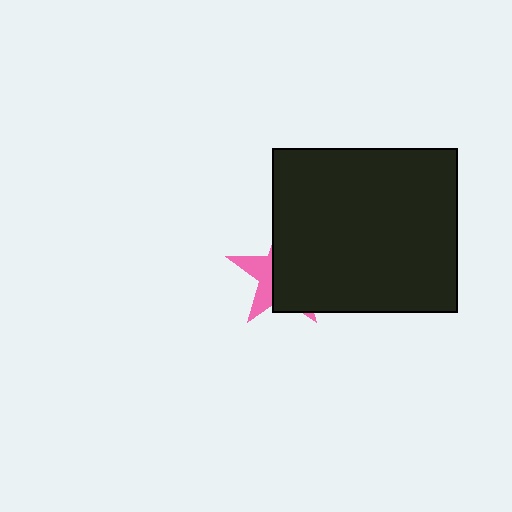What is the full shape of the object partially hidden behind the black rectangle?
The partially hidden object is a pink star.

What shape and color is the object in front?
The object in front is a black rectangle.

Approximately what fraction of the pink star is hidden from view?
Roughly 67% of the pink star is hidden behind the black rectangle.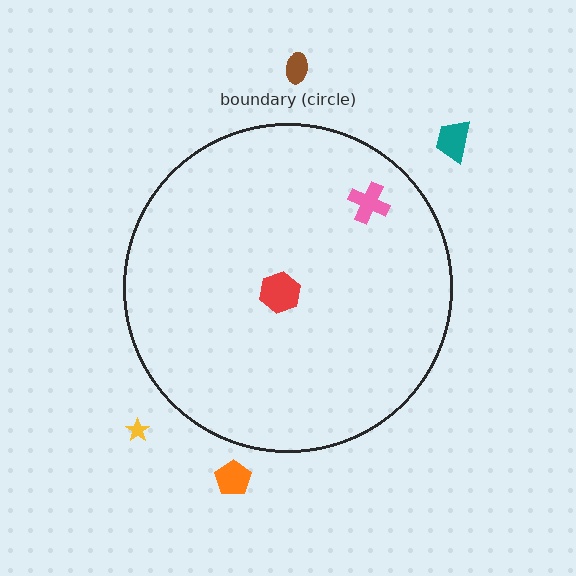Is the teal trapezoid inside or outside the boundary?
Outside.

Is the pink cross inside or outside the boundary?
Inside.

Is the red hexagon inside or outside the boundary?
Inside.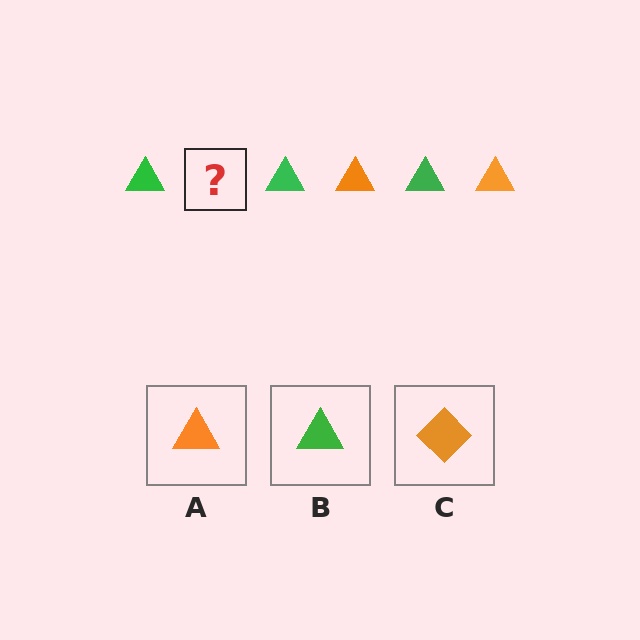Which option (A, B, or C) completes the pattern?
A.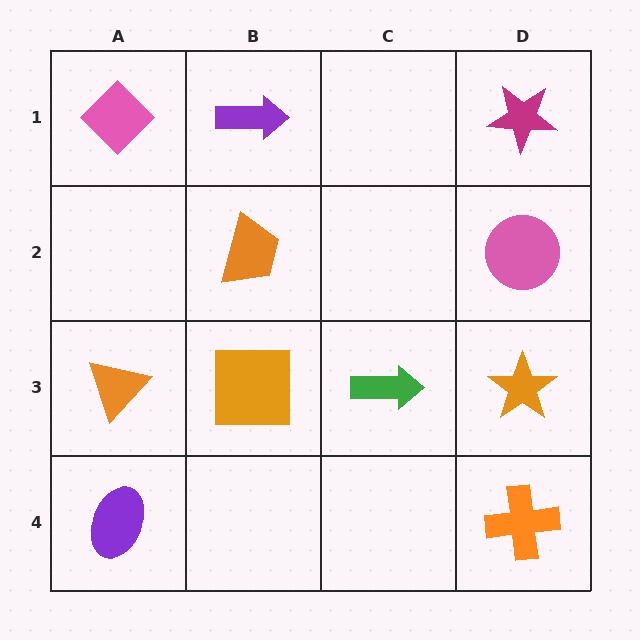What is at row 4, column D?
An orange cross.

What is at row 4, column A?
A purple ellipse.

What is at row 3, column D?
An orange star.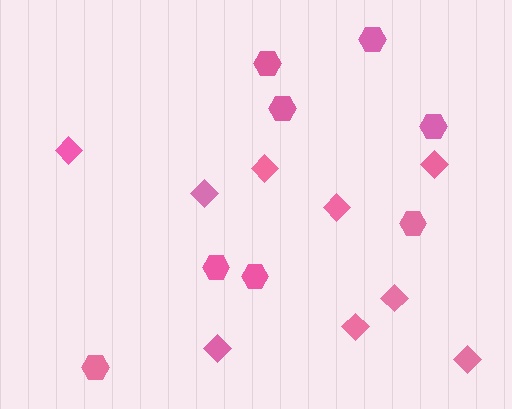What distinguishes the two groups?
There are 2 groups: one group of diamonds (9) and one group of hexagons (8).